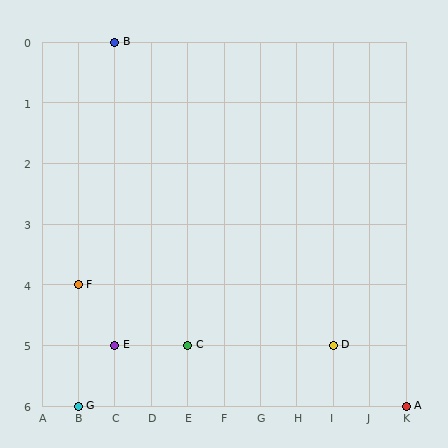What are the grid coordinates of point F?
Point F is at grid coordinates (B, 4).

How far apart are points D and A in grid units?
Points D and A are 2 columns and 1 row apart (about 2.2 grid units diagonally).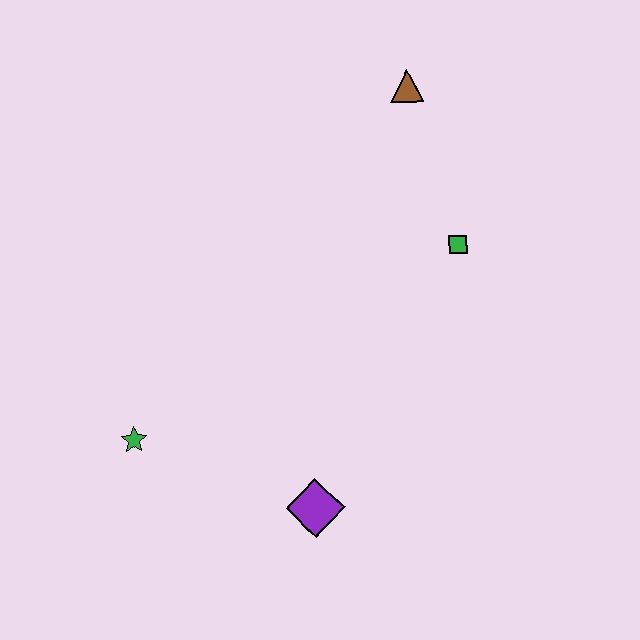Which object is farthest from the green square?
The green star is farthest from the green square.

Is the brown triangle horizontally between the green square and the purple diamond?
Yes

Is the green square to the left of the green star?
No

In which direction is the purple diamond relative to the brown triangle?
The purple diamond is below the brown triangle.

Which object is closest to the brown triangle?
The green square is closest to the brown triangle.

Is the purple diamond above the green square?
No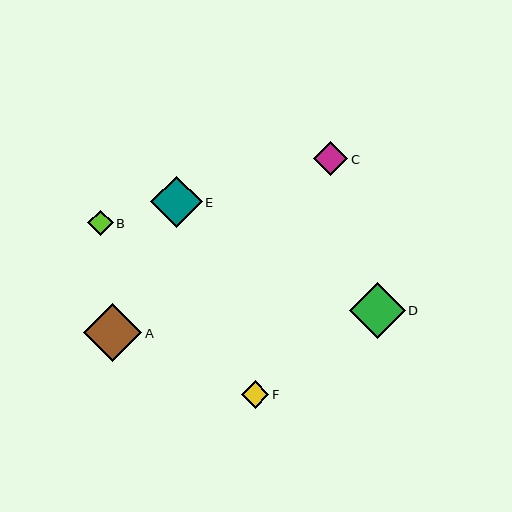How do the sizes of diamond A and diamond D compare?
Diamond A and diamond D are approximately the same size.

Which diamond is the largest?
Diamond A is the largest with a size of approximately 58 pixels.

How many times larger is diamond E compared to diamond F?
Diamond E is approximately 1.9 times the size of diamond F.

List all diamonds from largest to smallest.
From largest to smallest: A, D, E, C, F, B.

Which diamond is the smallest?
Diamond B is the smallest with a size of approximately 25 pixels.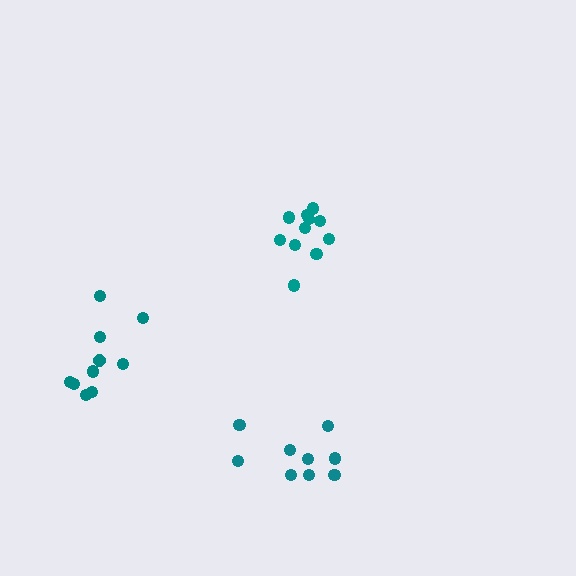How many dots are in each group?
Group 1: 10 dots, Group 2: 11 dots, Group 3: 9 dots (30 total).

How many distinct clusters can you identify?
There are 3 distinct clusters.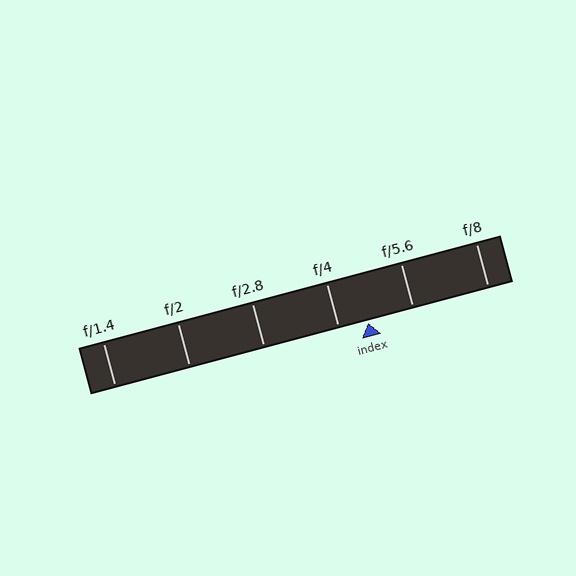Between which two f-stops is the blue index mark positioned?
The index mark is between f/4 and f/5.6.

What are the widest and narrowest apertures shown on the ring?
The widest aperture shown is f/1.4 and the narrowest is f/8.